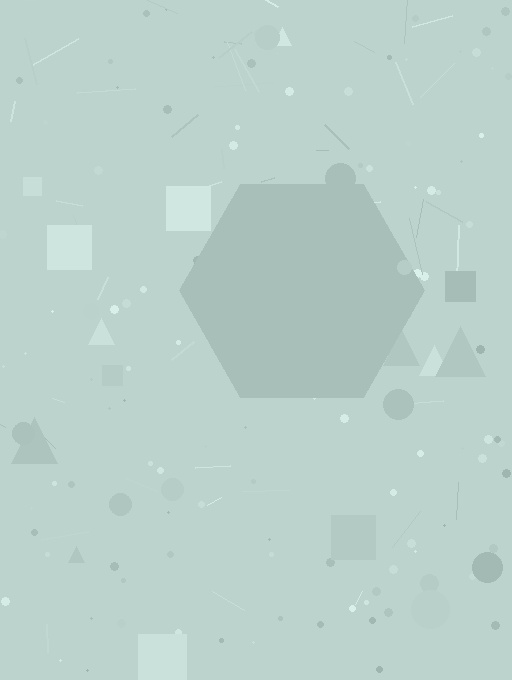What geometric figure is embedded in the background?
A hexagon is embedded in the background.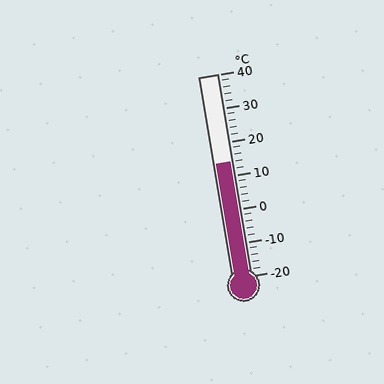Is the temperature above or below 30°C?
The temperature is below 30°C.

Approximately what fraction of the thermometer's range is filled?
The thermometer is filled to approximately 55% of its range.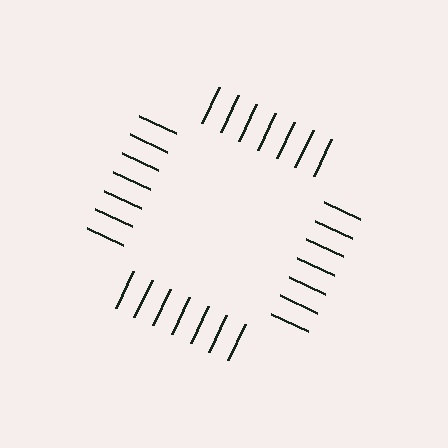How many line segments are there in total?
28 — 7 along each of the 4 edges.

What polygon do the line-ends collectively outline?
An illusory square — the line segments terminate on its edges but no continuous stroke is drawn.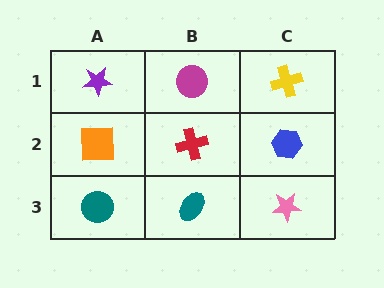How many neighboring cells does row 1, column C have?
2.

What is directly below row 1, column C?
A blue hexagon.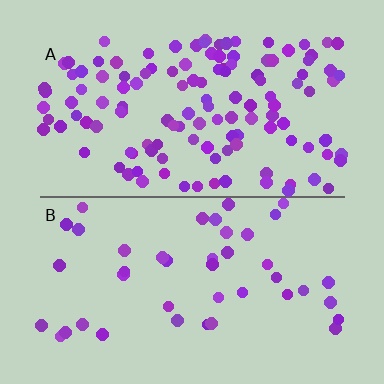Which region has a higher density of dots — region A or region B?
A (the top).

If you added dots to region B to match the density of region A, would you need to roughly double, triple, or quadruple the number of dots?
Approximately triple.